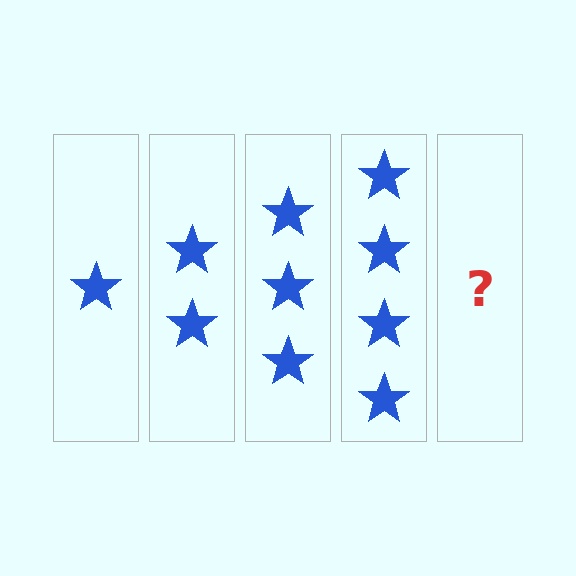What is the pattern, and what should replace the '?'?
The pattern is that each step adds one more star. The '?' should be 5 stars.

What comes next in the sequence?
The next element should be 5 stars.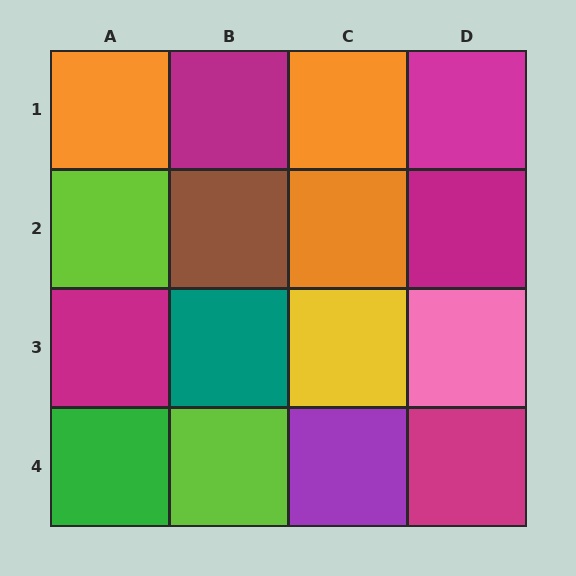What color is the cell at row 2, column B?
Brown.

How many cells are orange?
3 cells are orange.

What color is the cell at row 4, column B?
Lime.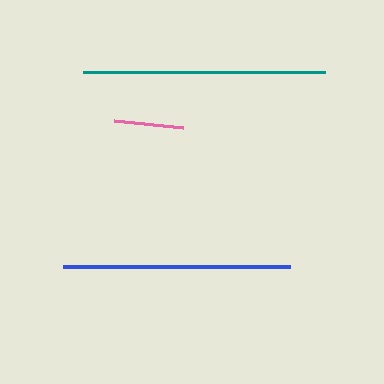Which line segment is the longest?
The teal line is the longest at approximately 242 pixels.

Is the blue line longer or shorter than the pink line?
The blue line is longer than the pink line.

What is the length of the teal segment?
The teal segment is approximately 242 pixels long.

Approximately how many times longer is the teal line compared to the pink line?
The teal line is approximately 3.5 times the length of the pink line.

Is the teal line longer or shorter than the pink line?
The teal line is longer than the pink line.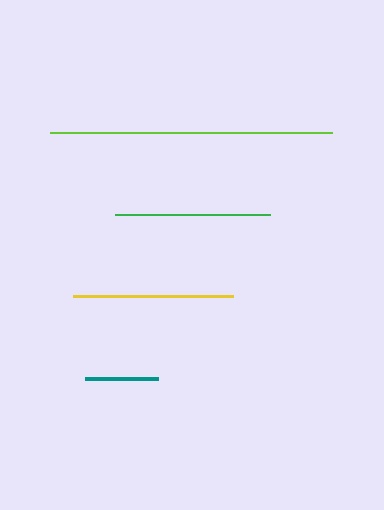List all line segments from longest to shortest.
From longest to shortest: lime, yellow, green, teal.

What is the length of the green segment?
The green segment is approximately 155 pixels long.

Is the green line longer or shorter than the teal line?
The green line is longer than the teal line.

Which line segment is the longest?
The lime line is the longest at approximately 282 pixels.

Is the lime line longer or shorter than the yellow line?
The lime line is longer than the yellow line.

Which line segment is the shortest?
The teal line is the shortest at approximately 73 pixels.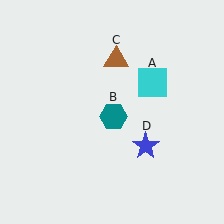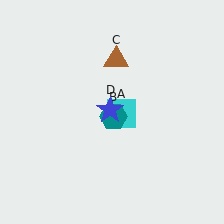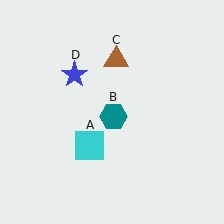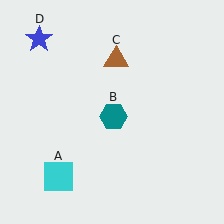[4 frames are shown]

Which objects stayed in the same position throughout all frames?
Teal hexagon (object B) and brown triangle (object C) remained stationary.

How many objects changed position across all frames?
2 objects changed position: cyan square (object A), blue star (object D).